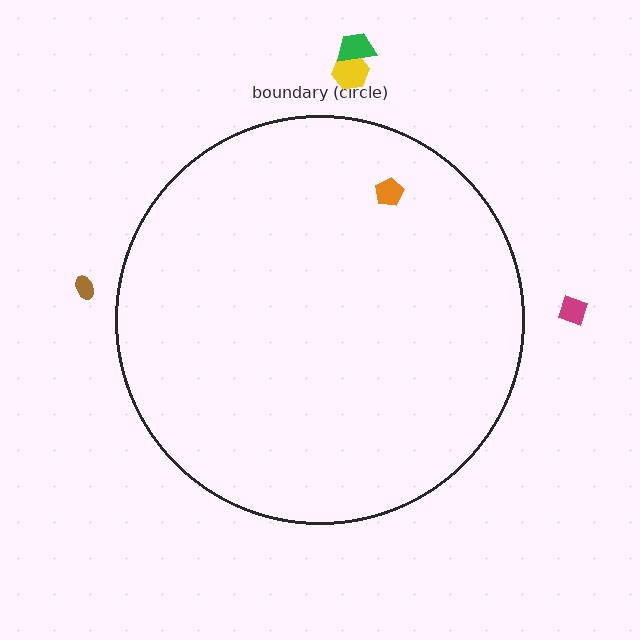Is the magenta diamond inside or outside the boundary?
Outside.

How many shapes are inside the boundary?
1 inside, 4 outside.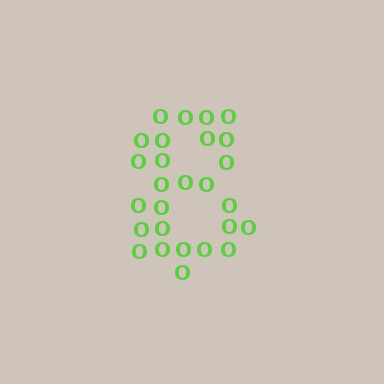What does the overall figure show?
The overall figure shows the digit 8.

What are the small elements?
The small elements are letter O's.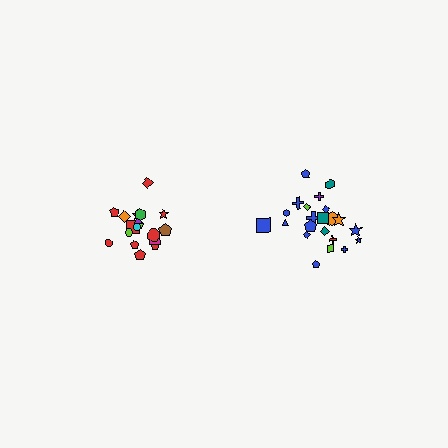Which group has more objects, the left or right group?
The right group.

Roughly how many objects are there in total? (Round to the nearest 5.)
Roughly 40 objects in total.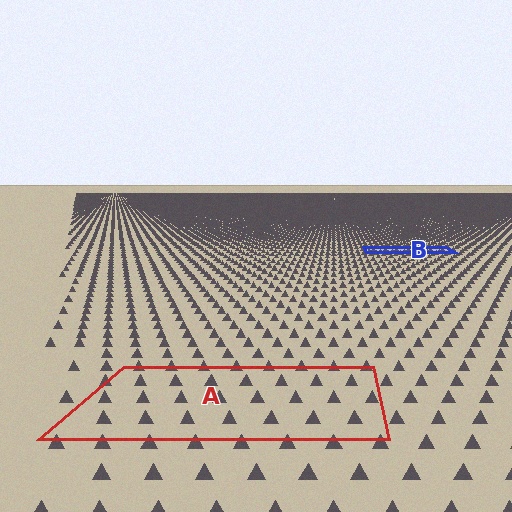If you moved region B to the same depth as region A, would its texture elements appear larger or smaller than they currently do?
They would appear larger. At a closer depth, the same texture elements are projected at a bigger on-screen size.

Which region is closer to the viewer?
Region A is closer. The texture elements there are larger and more spread out.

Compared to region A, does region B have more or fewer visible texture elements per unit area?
Region B has more texture elements per unit area — they are packed more densely because it is farther away.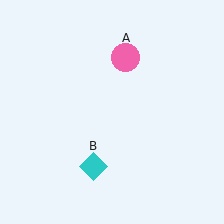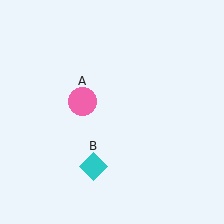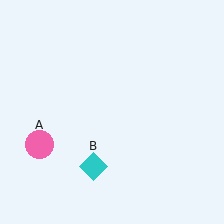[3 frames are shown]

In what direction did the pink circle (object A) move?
The pink circle (object A) moved down and to the left.